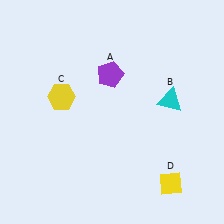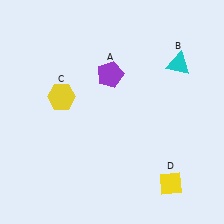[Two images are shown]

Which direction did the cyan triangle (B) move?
The cyan triangle (B) moved up.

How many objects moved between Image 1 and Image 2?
1 object moved between the two images.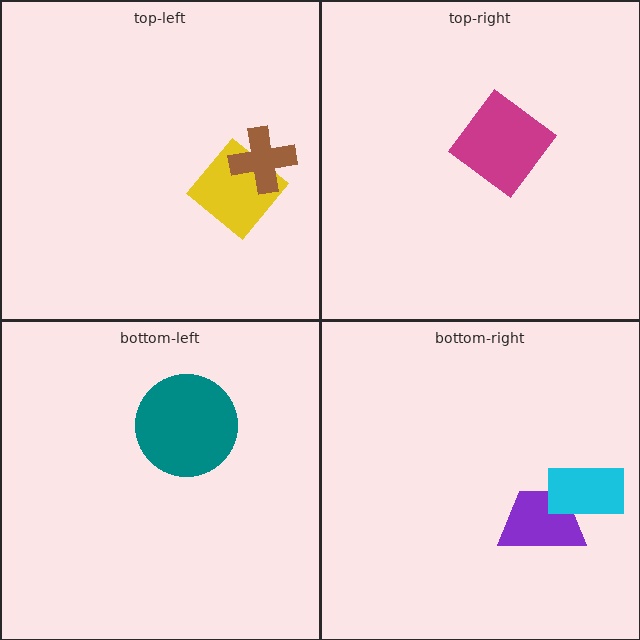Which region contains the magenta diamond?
The top-right region.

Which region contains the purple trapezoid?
The bottom-right region.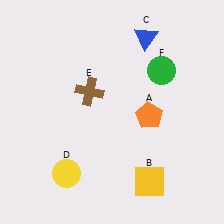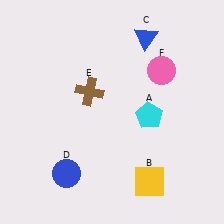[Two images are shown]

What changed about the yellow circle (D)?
In Image 1, D is yellow. In Image 2, it changed to blue.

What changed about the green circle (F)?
In Image 1, F is green. In Image 2, it changed to pink.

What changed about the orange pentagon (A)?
In Image 1, A is orange. In Image 2, it changed to cyan.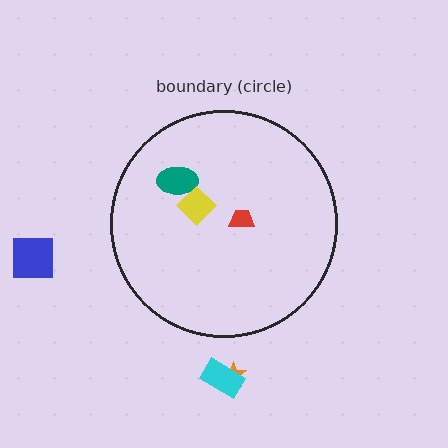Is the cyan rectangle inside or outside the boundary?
Outside.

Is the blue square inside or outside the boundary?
Outside.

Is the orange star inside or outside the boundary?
Outside.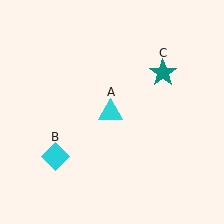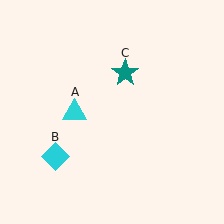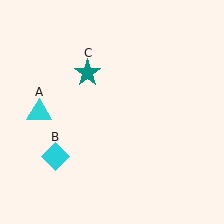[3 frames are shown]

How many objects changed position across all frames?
2 objects changed position: cyan triangle (object A), teal star (object C).